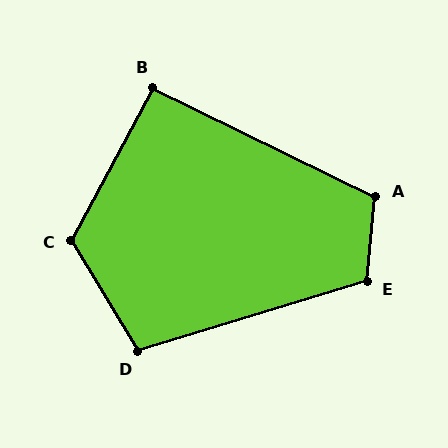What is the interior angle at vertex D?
Approximately 104 degrees (obtuse).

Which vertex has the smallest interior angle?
B, at approximately 92 degrees.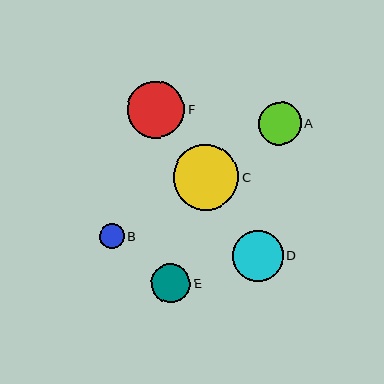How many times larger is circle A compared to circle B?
Circle A is approximately 1.7 times the size of circle B.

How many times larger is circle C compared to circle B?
Circle C is approximately 2.6 times the size of circle B.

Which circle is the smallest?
Circle B is the smallest with a size of approximately 25 pixels.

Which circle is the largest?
Circle C is the largest with a size of approximately 65 pixels.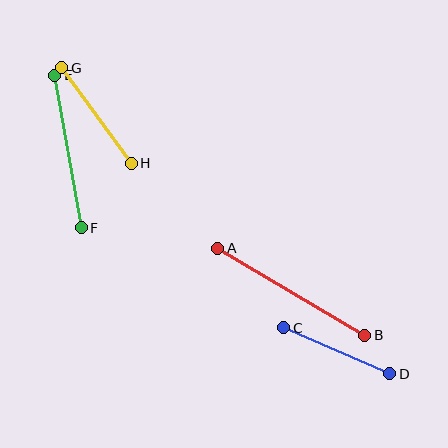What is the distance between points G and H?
The distance is approximately 118 pixels.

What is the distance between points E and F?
The distance is approximately 155 pixels.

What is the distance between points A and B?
The distance is approximately 171 pixels.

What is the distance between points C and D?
The distance is approximately 116 pixels.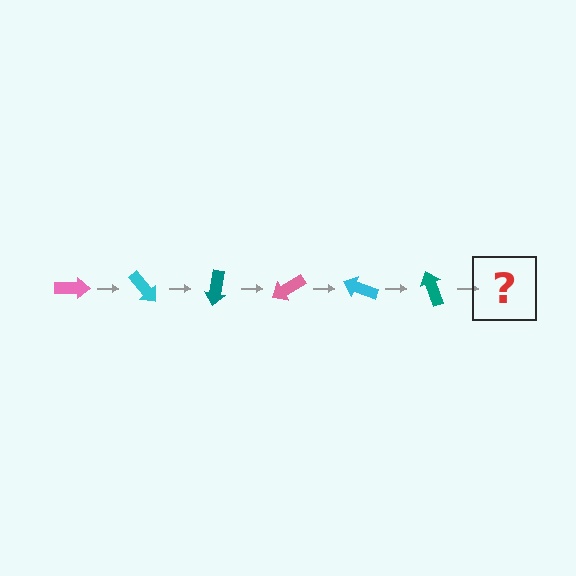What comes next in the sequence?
The next element should be a pink arrow, rotated 300 degrees from the start.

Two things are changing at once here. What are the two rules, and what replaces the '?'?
The two rules are that it rotates 50 degrees each step and the color cycles through pink, cyan, and teal. The '?' should be a pink arrow, rotated 300 degrees from the start.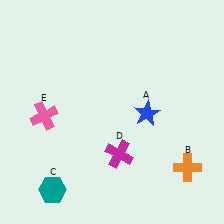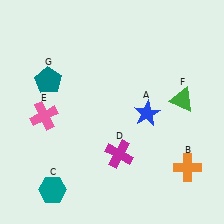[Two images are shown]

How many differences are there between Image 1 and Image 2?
There are 2 differences between the two images.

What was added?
A green triangle (F), a teal pentagon (G) were added in Image 2.